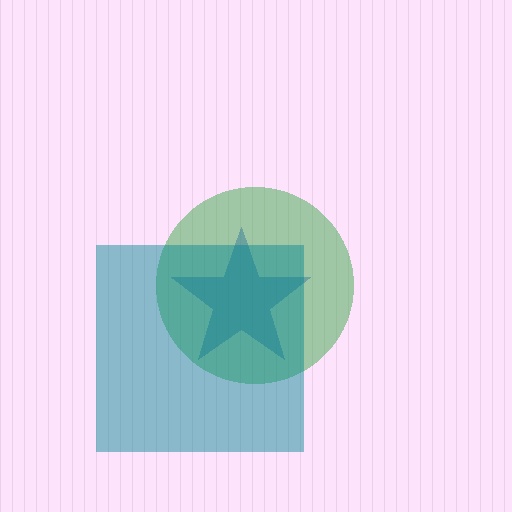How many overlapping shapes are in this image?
There are 3 overlapping shapes in the image.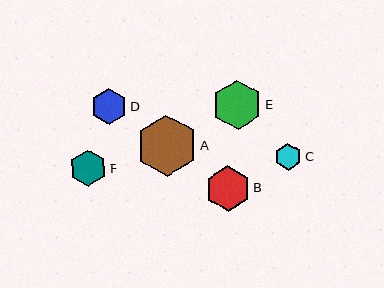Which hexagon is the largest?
Hexagon A is the largest with a size of approximately 61 pixels.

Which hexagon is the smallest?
Hexagon C is the smallest with a size of approximately 27 pixels.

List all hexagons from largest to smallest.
From largest to smallest: A, E, B, F, D, C.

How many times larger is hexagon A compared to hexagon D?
Hexagon A is approximately 1.7 times the size of hexagon D.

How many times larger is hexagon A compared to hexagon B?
Hexagon A is approximately 1.4 times the size of hexagon B.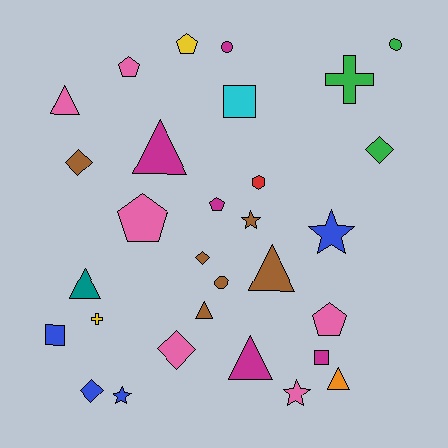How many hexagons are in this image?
There is 1 hexagon.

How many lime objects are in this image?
There are no lime objects.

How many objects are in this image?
There are 30 objects.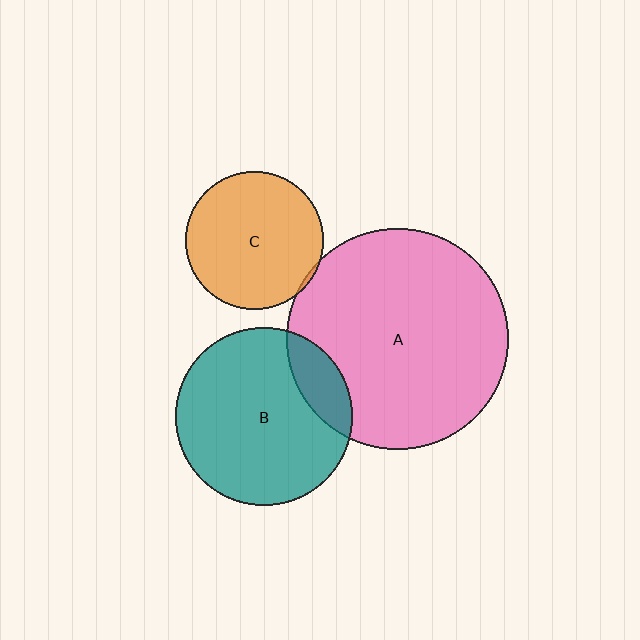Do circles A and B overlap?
Yes.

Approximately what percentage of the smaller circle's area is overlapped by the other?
Approximately 15%.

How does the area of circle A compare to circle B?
Approximately 1.6 times.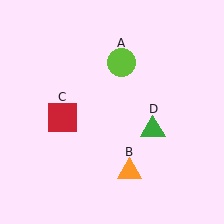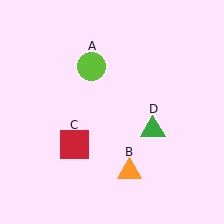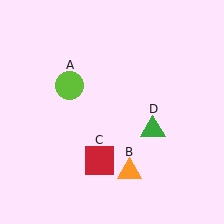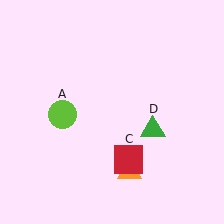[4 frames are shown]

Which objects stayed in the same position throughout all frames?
Orange triangle (object B) and green triangle (object D) remained stationary.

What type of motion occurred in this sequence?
The lime circle (object A), red square (object C) rotated counterclockwise around the center of the scene.